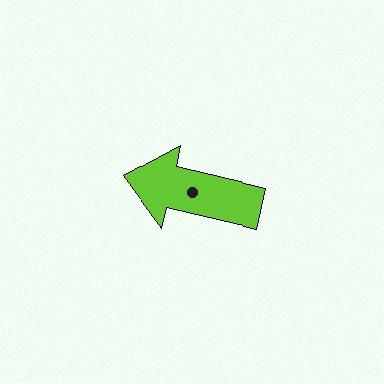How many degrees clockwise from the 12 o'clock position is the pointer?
Approximately 283 degrees.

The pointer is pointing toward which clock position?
Roughly 9 o'clock.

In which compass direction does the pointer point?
West.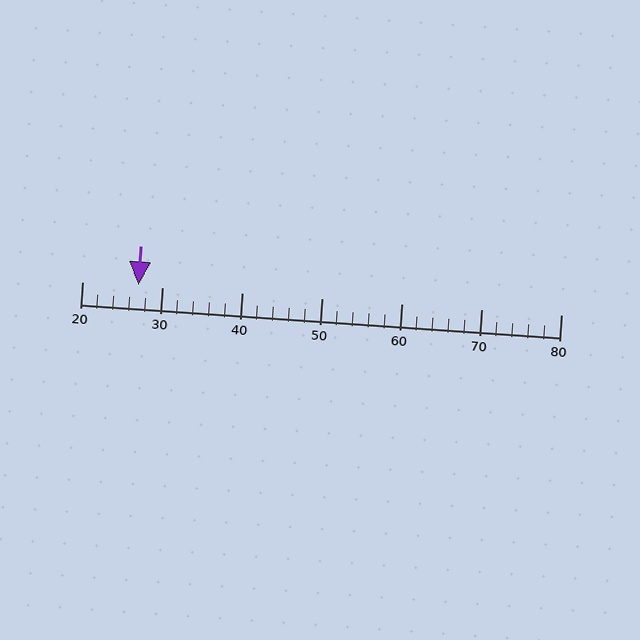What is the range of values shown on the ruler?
The ruler shows values from 20 to 80.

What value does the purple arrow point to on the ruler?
The purple arrow points to approximately 27.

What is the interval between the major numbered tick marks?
The major tick marks are spaced 10 units apart.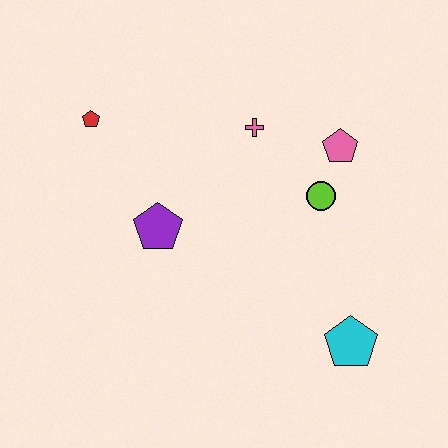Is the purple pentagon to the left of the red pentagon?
No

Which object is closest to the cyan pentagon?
The lime circle is closest to the cyan pentagon.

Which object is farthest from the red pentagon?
The cyan pentagon is farthest from the red pentagon.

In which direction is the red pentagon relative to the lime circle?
The red pentagon is to the left of the lime circle.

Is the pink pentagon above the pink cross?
No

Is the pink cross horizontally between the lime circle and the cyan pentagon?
No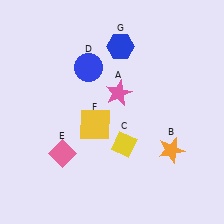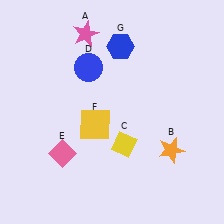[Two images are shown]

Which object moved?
The pink star (A) moved up.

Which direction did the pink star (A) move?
The pink star (A) moved up.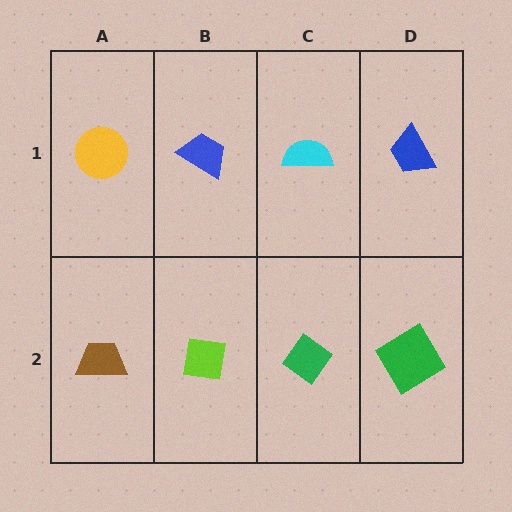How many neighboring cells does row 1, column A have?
2.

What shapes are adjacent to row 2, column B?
A blue trapezoid (row 1, column B), a brown trapezoid (row 2, column A), a green diamond (row 2, column C).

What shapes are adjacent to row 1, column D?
A green diamond (row 2, column D), a cyan semicircle (row 1, column C).